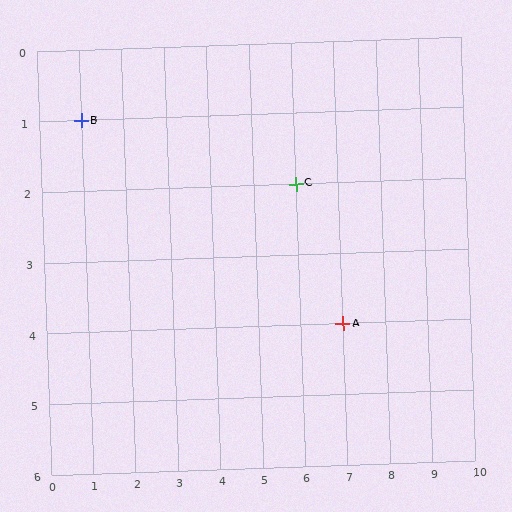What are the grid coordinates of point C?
Point C is at grid coordinates (6, 2).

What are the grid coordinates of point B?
Point B is at grid coordinates (1, 1).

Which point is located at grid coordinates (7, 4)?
Point A is at (7, 4).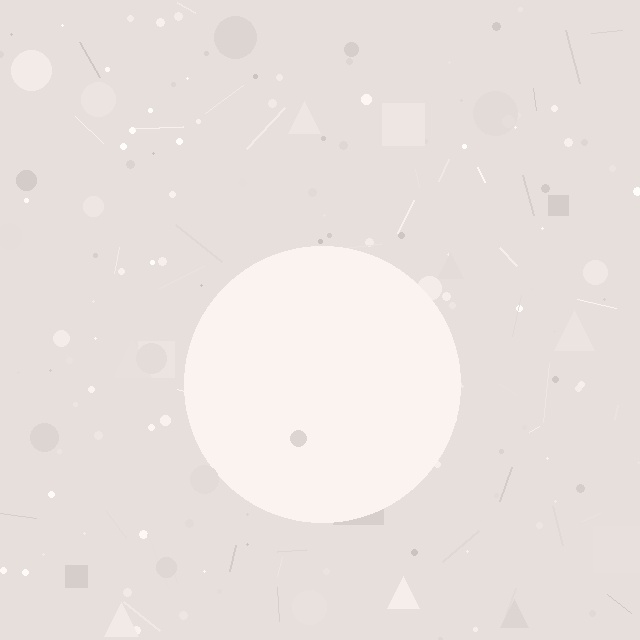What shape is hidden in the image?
A circle is hidden in the image.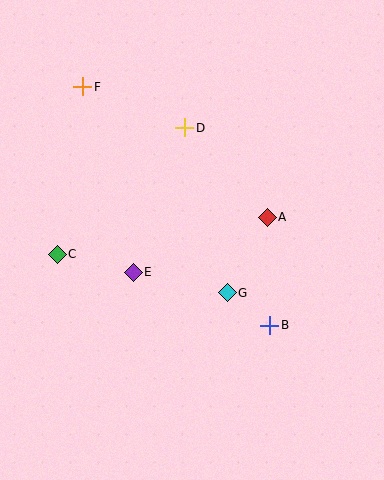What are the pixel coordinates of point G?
Point G is at (227, 293).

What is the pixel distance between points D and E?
The distance between D and E is 154 pixels.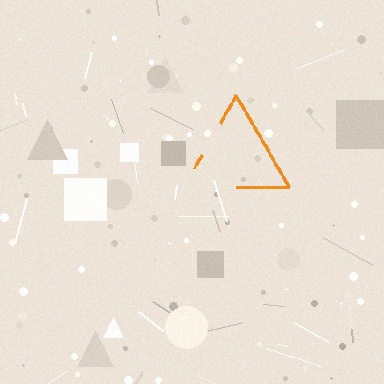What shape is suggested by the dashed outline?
The dashed outline suggests a triangle.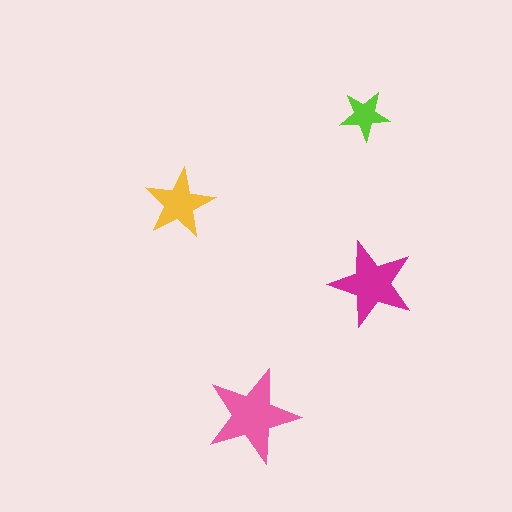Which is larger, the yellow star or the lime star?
The yellow one.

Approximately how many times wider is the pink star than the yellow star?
About 1.5 times wider.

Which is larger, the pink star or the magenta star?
The pink one.